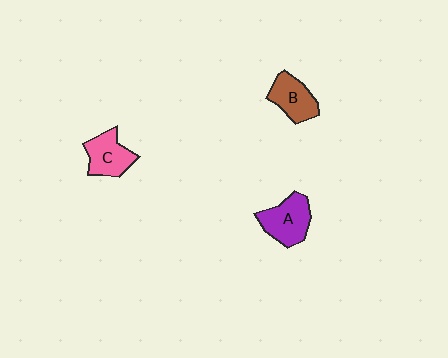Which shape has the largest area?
Shape A (purple).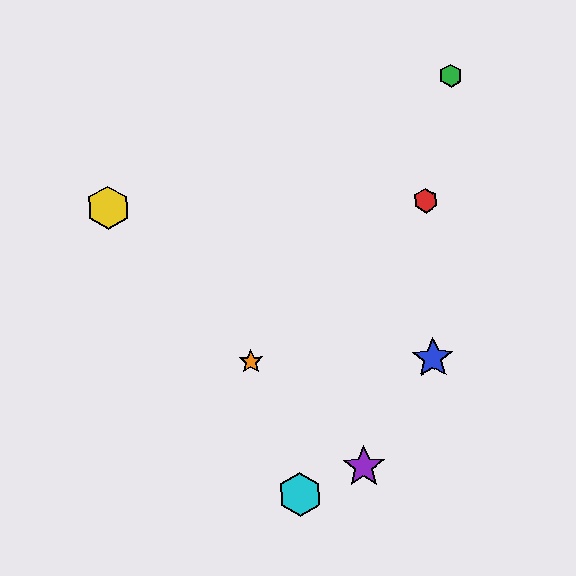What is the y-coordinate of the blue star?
The blue star is at y≈358.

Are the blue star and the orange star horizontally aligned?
Yes, both are at y≈358.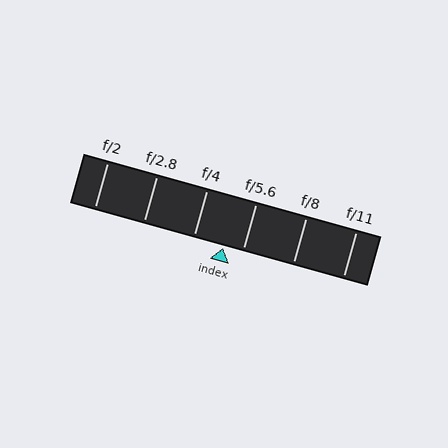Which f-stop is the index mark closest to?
The index mark is closest to f/5.6.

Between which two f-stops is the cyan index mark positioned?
The index mark is between f/4 and f/5.6.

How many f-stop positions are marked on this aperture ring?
There are 6 f-stop positions marked.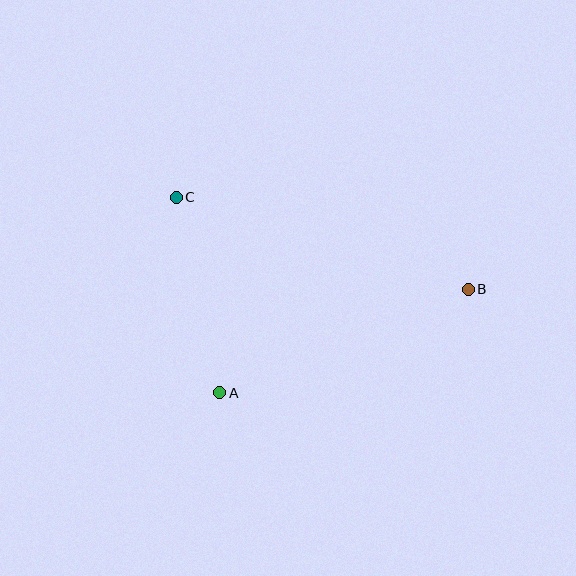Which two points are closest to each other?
Points A and C are closest to each other.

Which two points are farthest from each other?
Points B and C are farthest from each other.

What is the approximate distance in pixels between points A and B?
The distance between A and B is approximately 269 pixels.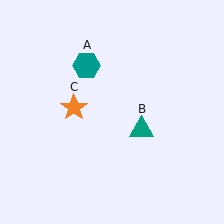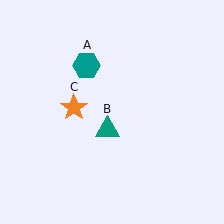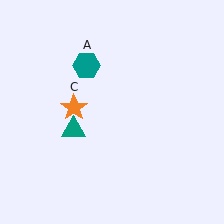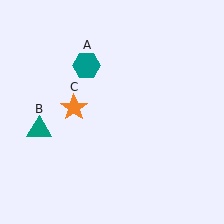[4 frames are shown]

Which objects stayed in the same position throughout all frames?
Teal hexagon (object A) and orange star (object C) remained stationary.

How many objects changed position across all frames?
1 object changed position: teal triangle (object B).